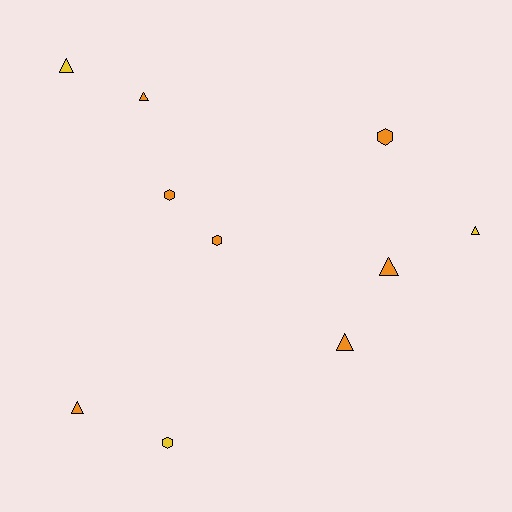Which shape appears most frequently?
Triangle, with 6 objects.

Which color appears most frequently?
Orange, with 7 objects.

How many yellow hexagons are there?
There is 1 yellow hexagon.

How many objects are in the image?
There are 10 objects.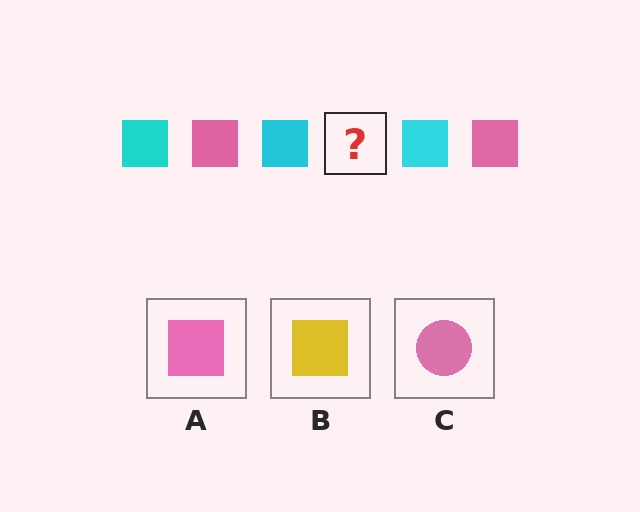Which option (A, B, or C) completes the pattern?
A.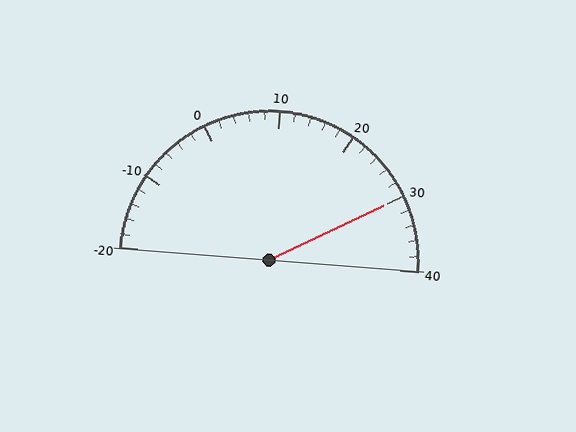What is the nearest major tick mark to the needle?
The nearest major tick mark is 30.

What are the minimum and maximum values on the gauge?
The gauge ranges from -20 to 40.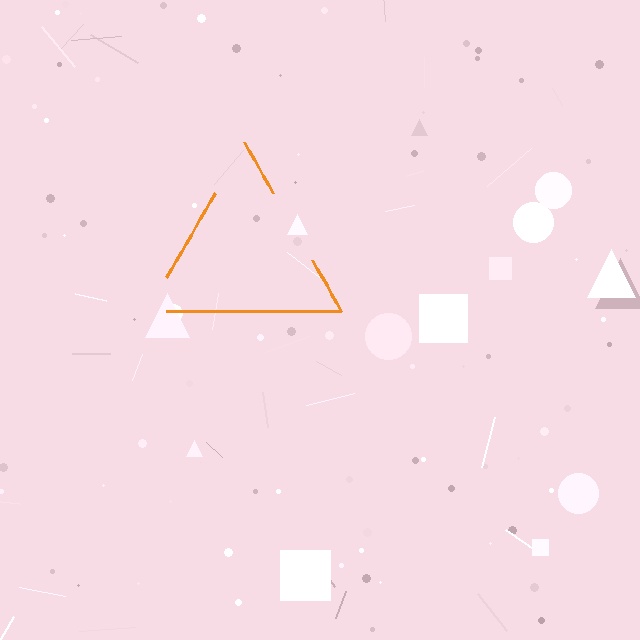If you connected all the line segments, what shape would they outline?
They would outline a triangle.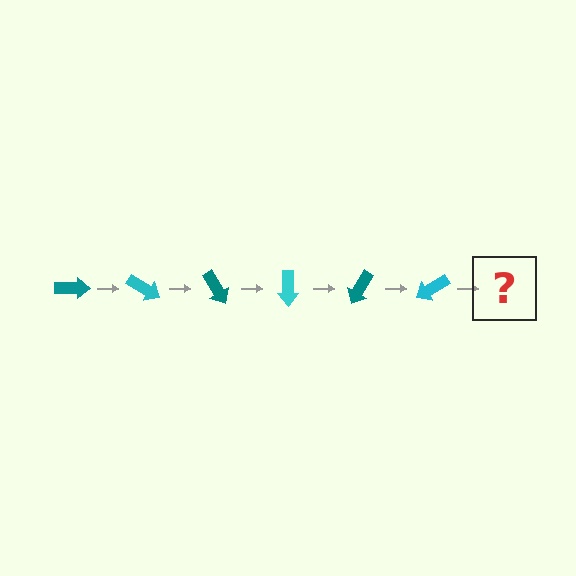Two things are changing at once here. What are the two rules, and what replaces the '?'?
The two rules are that it rotates 30 degrees each step and the color cycles through teal and cyan. The '?' should be a teal arrow, rotated 180 degrees from the start.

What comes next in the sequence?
The next element should be a teal arrow, rotated 180 degrees from the start.